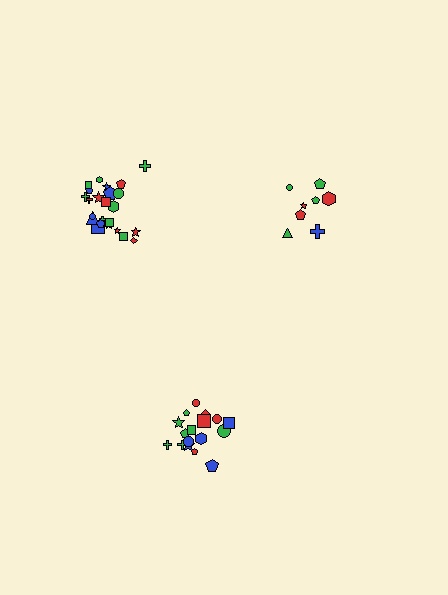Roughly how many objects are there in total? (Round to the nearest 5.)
Roughly 50 objects in total.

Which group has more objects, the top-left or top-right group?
The top-left group.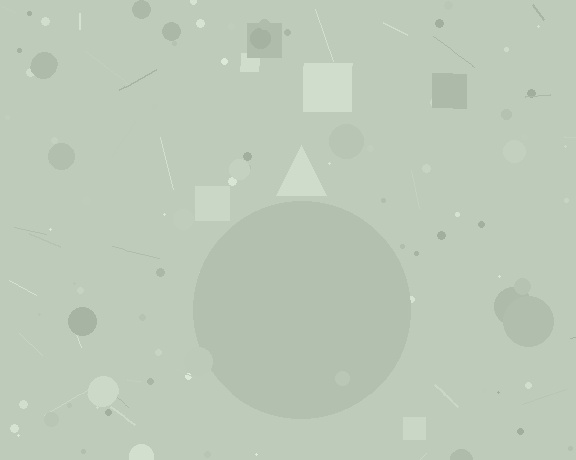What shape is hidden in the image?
A circle is hidden in the image.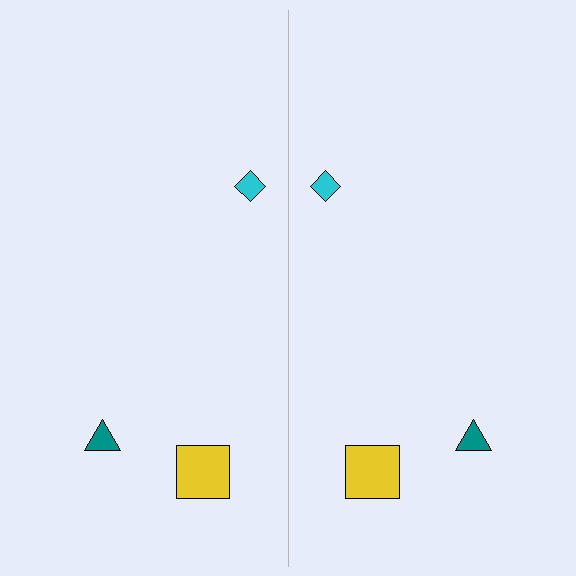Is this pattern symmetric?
Yes, this pattern has bilateral (reflection) symmetry.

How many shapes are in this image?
There are 6 shapes in this image.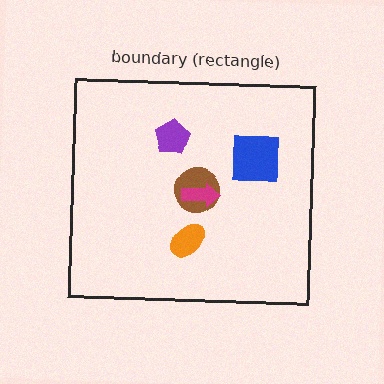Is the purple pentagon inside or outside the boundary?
Inside.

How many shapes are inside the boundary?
5 inside, 0 outside.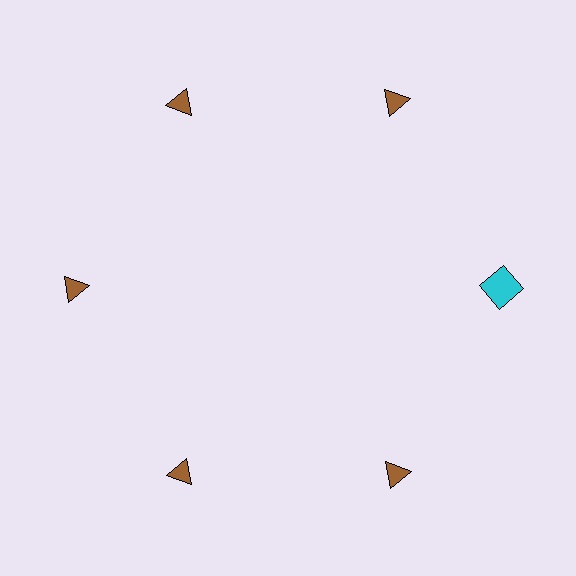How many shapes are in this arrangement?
There are 6 shapes arranged in a ring pattern.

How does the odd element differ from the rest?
It differs in both color (cyan instead of brown) and shape (square instead of triangle).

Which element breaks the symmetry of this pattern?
The cyan square at roughly the 3 o'clock position breaks the symmetry. All other shapes are brown triangles.